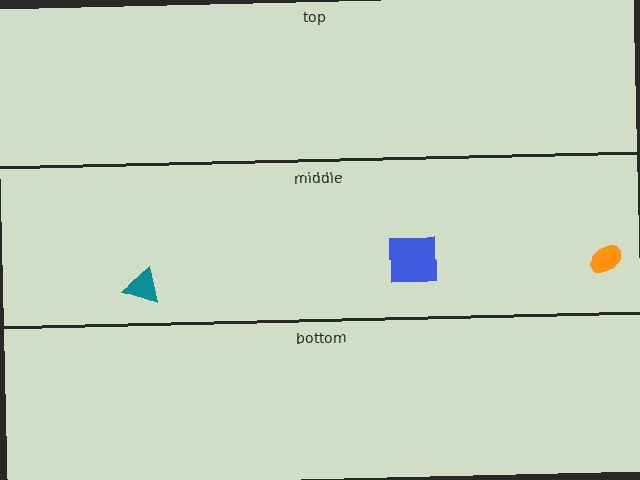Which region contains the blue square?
The middle region.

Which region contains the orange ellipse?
The middle region.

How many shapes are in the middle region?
3.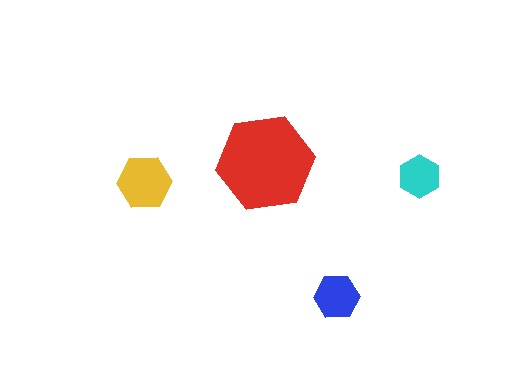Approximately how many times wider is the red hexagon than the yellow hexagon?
About 2 times wider.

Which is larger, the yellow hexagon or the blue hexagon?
The yellow one.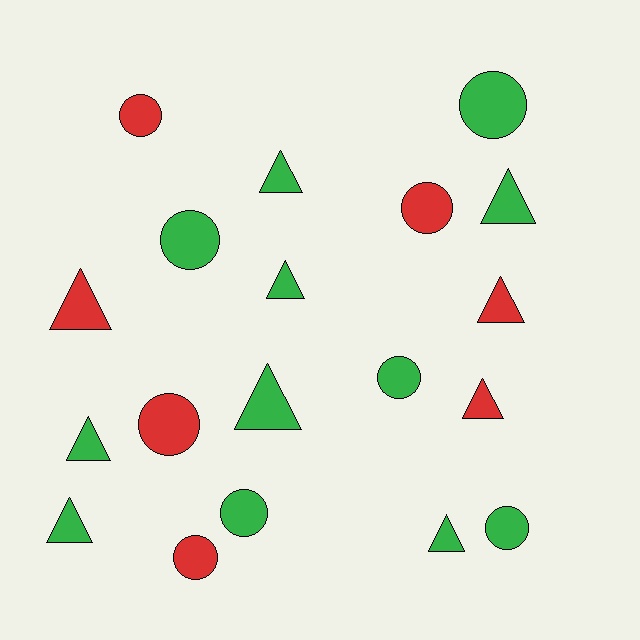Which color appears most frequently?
Green, with 12 objects.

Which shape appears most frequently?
Triangle, with 10 objects.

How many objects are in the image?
There are 19 objects.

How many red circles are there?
There are 4 red circles.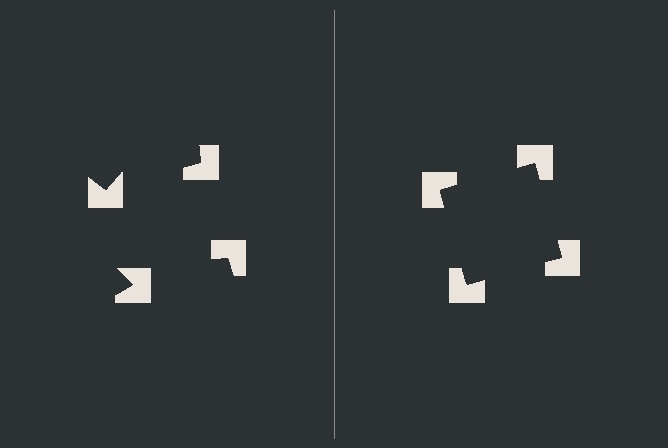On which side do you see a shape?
An illusory square appears on the right side. On the left side the wedge cuts are rotated, so no coherent shape forms.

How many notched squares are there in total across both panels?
8 — 4 on each side.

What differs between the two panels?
The notched squares are positioned identically on both sides; only the wedge orientations differ. On the right they align to a square; on the left they are misaligned.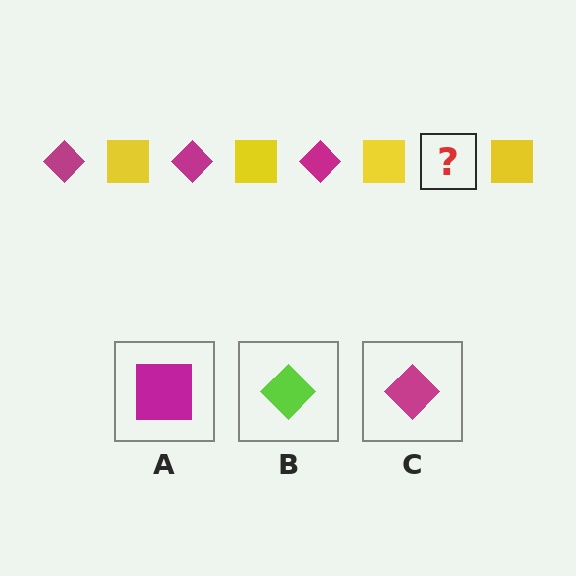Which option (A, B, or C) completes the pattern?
C.